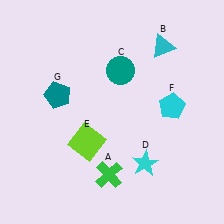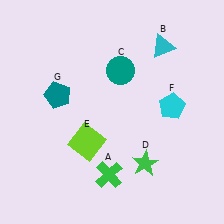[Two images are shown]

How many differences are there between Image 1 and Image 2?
There is 1 difference between the two images.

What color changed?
The star (D) changed from cyan in Image 1 to green in Image 2.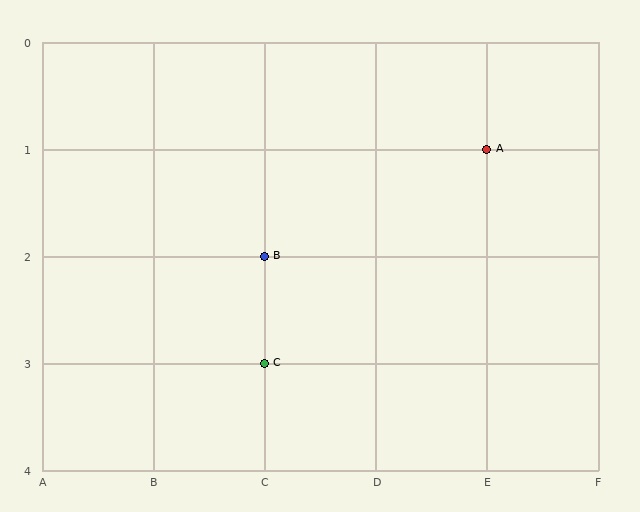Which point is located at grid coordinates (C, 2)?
Point B is at (C, 2).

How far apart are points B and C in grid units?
Points B and C are 1 row apart.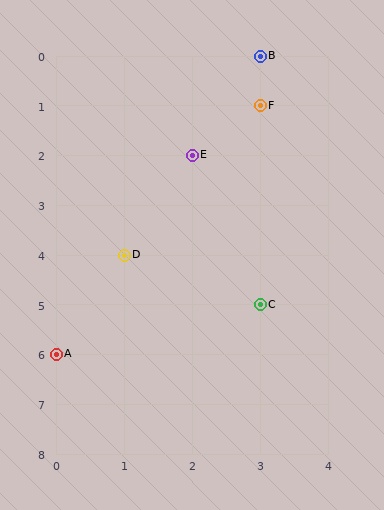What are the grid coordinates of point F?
Point F is at grid coordinates (3, 1).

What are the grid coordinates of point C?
Point C is at grid coordinates (3, 5).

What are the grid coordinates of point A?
Point A is at grid coordinates (0, 6).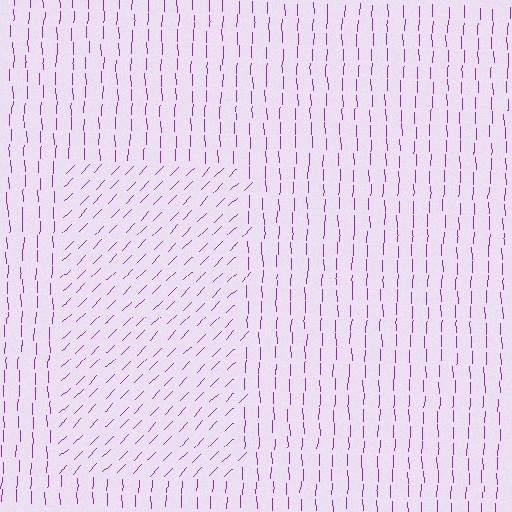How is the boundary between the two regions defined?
The boundary is defined purely by a change in line orientation (approximately 45 degrees difference). All lines are the same color and thickness.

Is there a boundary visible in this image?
Yes, there is a texture boundary formed by a change in line orientation.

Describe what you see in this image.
The image is filled with small purple line segments. A rectangle region in the image has lines oriented differently from the surrounding lines, creating a visible texture boundary.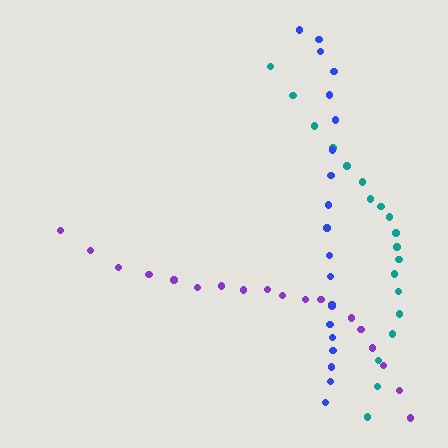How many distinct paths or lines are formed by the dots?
There are 3 distinct paths.